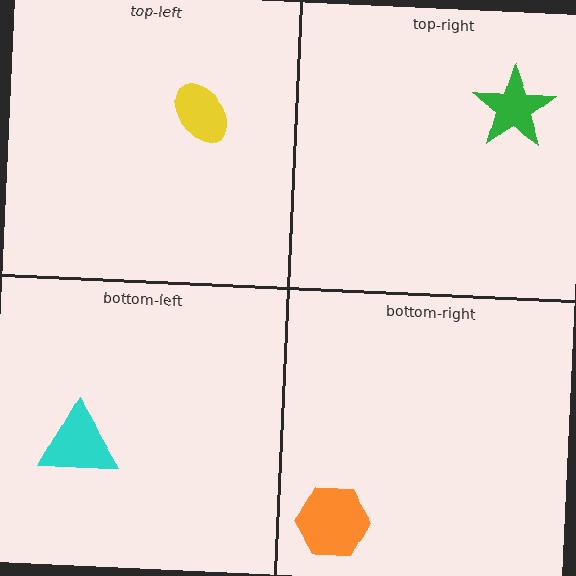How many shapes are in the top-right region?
1.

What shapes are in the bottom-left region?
The cyan triangle.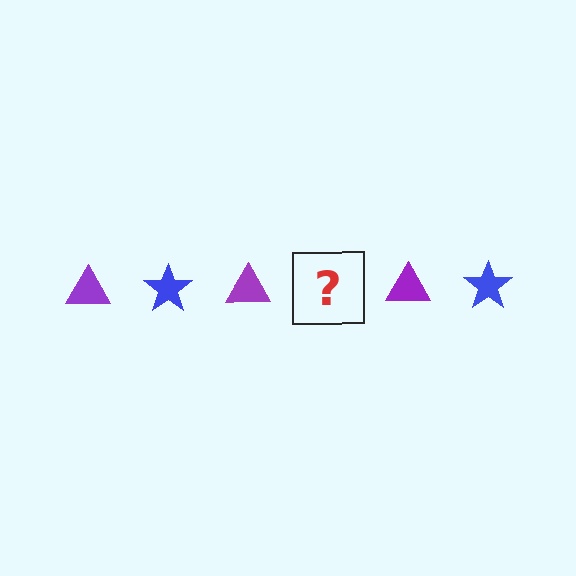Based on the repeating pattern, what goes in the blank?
The blank should be a blue star.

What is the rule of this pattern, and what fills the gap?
The rule is that the pattern alternates between purple triangle and blue star. The gap should be filled with a blue star.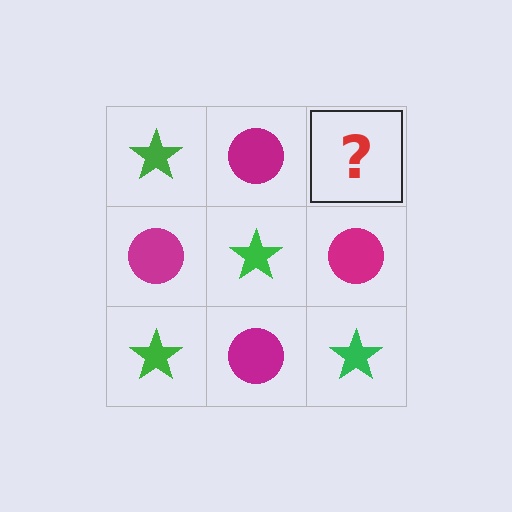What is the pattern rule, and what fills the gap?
The rule is that it alternates green star and magenta circle in a checkerboard pattern. The gap should be filled with a green star.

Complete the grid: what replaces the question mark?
The question mark should be replaced with a green star.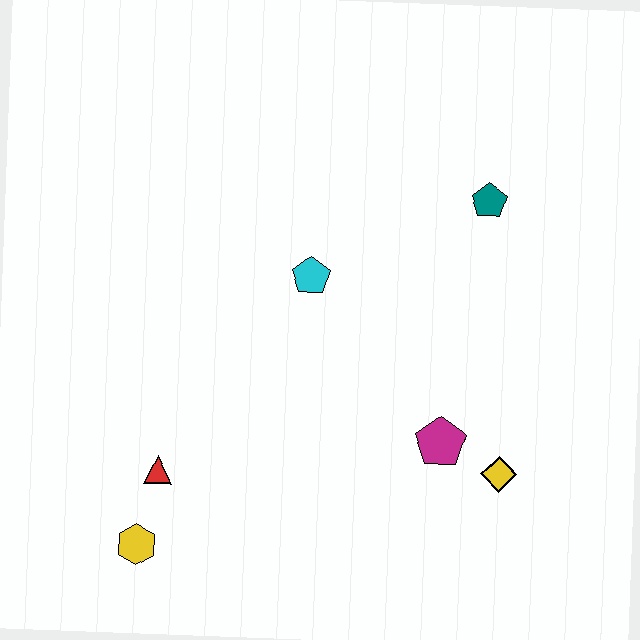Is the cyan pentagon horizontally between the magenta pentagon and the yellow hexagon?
Yes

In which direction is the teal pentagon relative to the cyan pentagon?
The teal pentagon is to the right of the cyan pentagon.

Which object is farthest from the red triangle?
The teal pentagon is farthest from the red triangle.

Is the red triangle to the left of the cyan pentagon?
Yes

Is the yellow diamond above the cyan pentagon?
No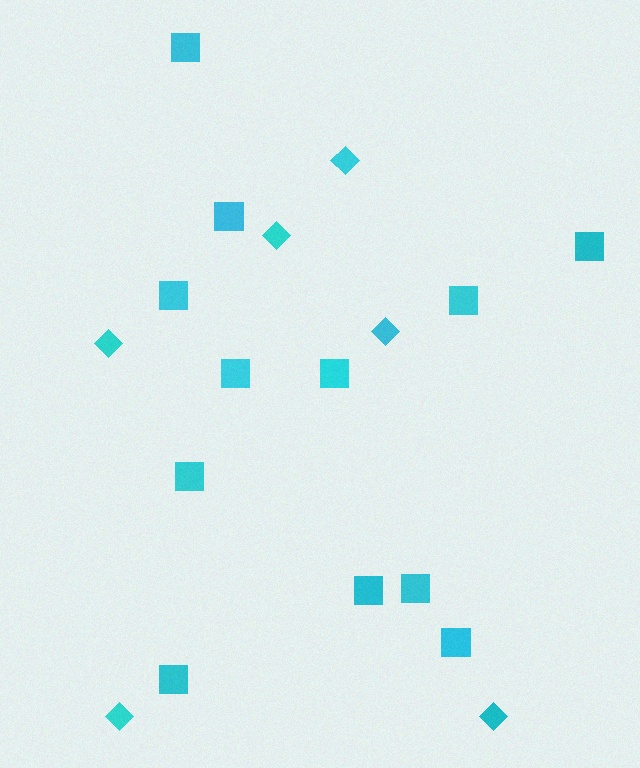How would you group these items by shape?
There are 2 groups: one group of diamonds (6) and one group of squares (12).